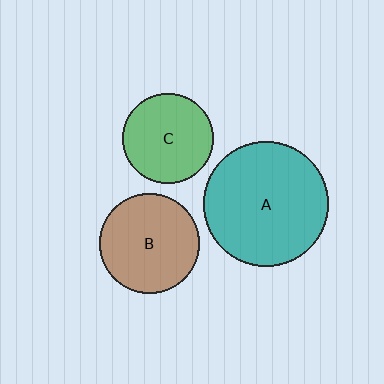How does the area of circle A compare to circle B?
Approximately 1.6 times.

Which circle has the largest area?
Circle A (teal).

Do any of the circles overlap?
No, none of the circles overlap.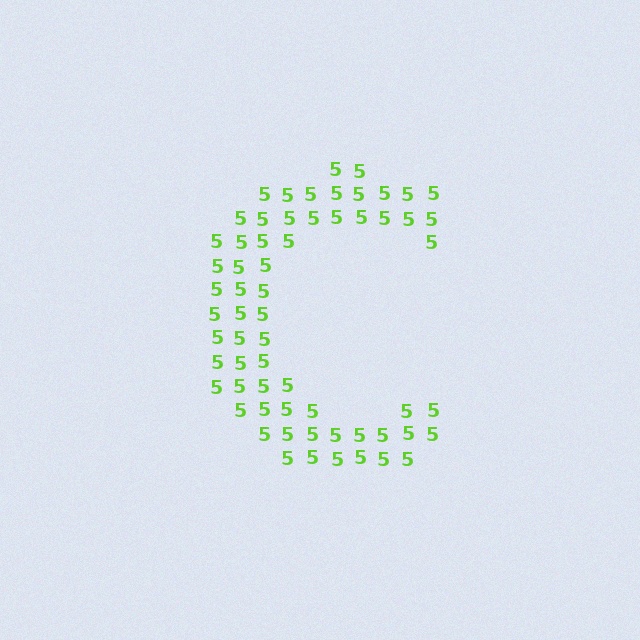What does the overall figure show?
The overall figure shows the letter C.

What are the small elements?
The small elements are digit 5's.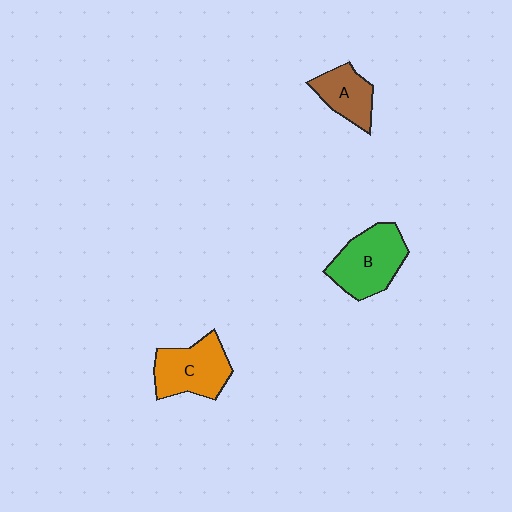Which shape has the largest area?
Shape B (green).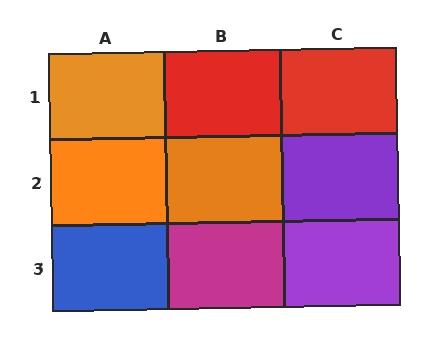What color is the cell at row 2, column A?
Orange.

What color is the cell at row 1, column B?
Red.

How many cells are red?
2 cells are red.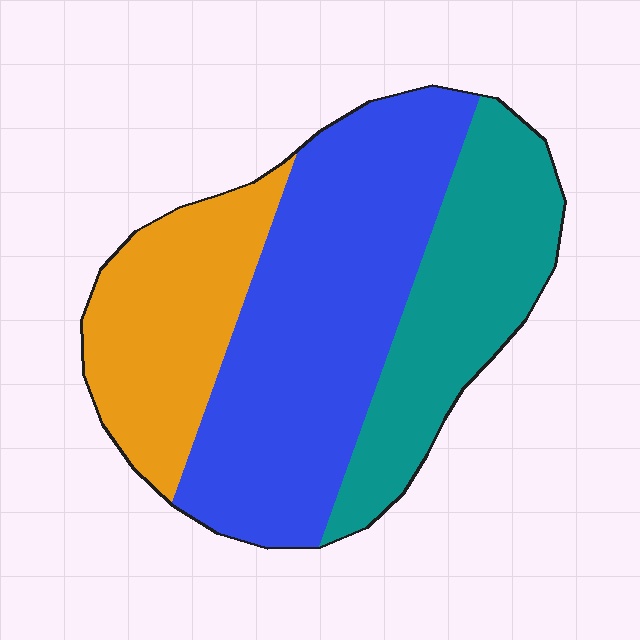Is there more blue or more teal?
Blue.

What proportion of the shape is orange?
Orange covers 24% of the shape.